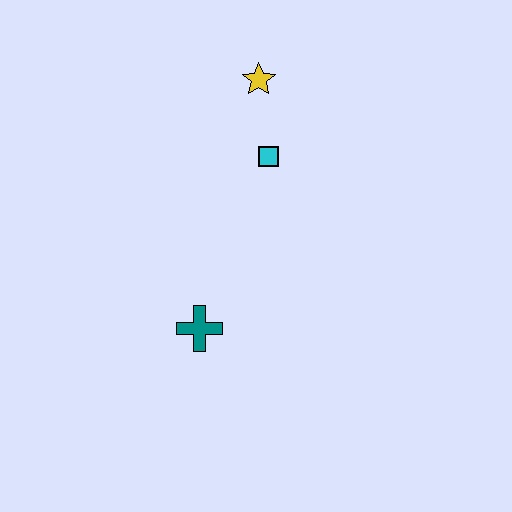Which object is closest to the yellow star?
The cyan square is closest to the yellow star.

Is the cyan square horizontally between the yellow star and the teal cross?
No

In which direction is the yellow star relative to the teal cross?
The yellow star is above the teal cross.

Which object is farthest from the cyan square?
The teal cross is farthest from the cyan square.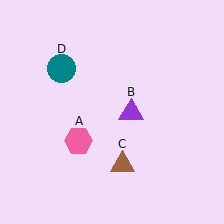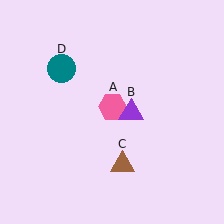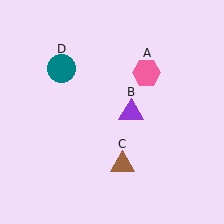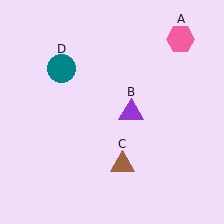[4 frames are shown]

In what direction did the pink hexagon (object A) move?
The pink hexagon (object A) moved up and to the right.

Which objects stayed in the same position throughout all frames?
Purple triangle (object B) and brown triangle (object C) and teal circle (object D) remained stationary.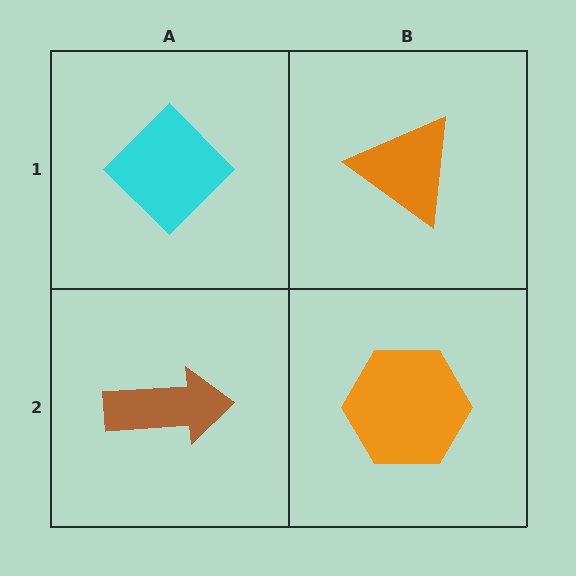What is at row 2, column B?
An orange hexagon.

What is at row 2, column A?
A brown arrow.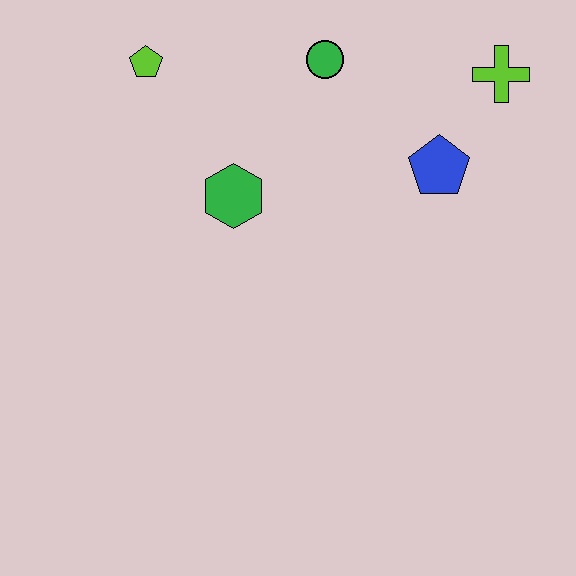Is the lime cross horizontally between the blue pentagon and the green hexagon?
No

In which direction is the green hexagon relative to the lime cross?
The green hexagon is to the left of the lime cross.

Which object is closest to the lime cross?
The blue pentagon is closest to the lime cross.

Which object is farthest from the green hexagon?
The lime cross is farthest from the green hexagon.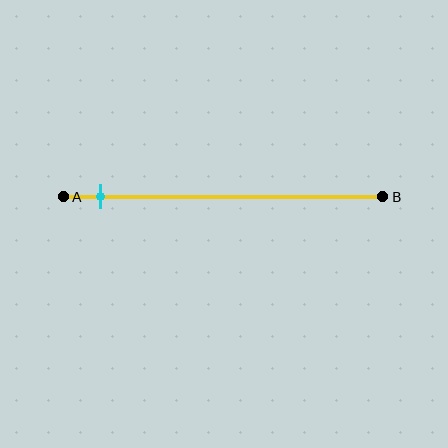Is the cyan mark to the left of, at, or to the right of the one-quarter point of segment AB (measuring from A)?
The cyan mark is to the left of the one-quarter point of segment AB.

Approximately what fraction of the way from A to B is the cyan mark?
The cyan mark is approximately 10% of the way from A to B.